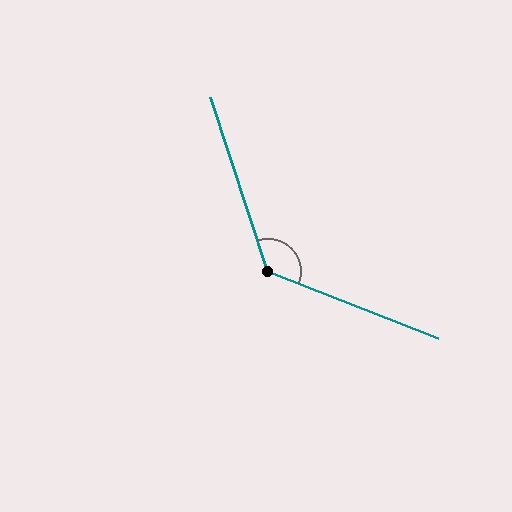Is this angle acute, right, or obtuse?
It is obtuse.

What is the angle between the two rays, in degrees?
Approximately 130 degrees.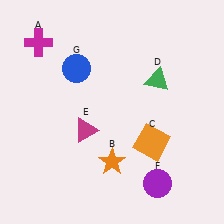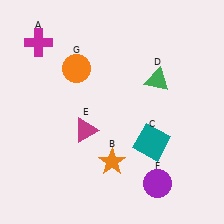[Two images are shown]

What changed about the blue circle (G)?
In Image 1, G is blue. In Image 2, it changed to orange.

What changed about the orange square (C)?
In Image 1, C is orange. In Image 2, it changed to teal.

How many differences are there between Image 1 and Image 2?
There are 2 differences between the two images.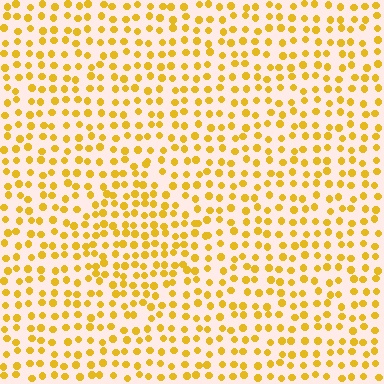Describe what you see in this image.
The image contains small yellow elements arranged at two different densities. A diamond-shaped region is visible where the elements are more densely packed than the surrounding area.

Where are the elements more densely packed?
The elements are more densely packed inside the diamond boundary.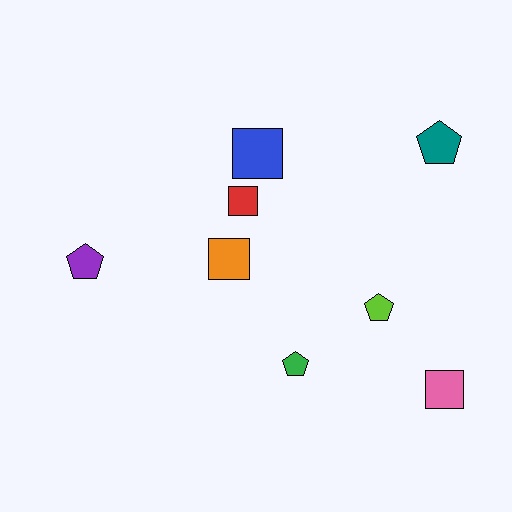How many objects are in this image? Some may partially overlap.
There are 8 objects.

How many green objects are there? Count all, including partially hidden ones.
There is 1 green object.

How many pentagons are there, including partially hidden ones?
There are 4 pentagons.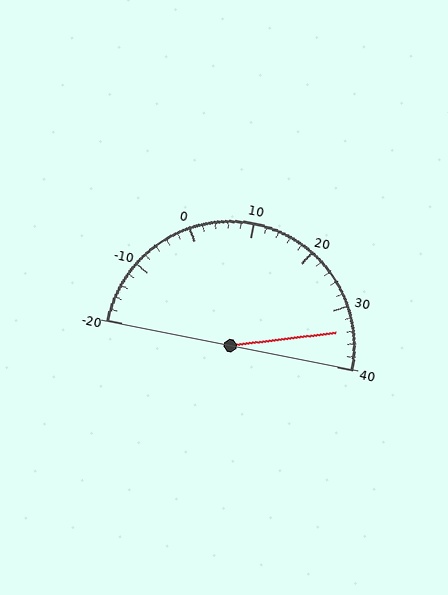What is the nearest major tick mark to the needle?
The nearest major tick mark is 30.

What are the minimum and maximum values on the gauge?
The gauge ranges from -20 to 40.